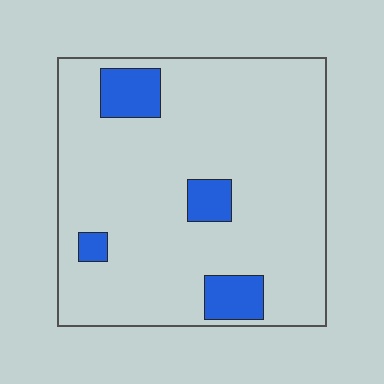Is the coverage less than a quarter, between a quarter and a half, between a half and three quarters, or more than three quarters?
Less than a quarter.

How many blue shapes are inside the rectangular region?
4.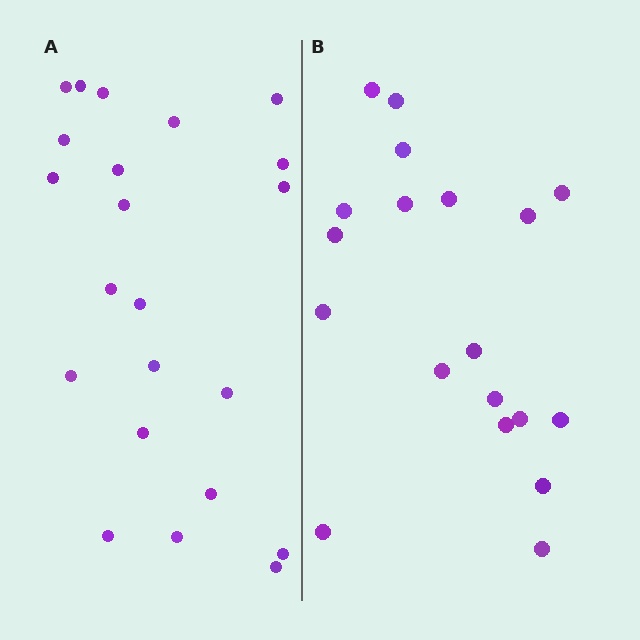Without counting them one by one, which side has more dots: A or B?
Region A (the left region) has more dots.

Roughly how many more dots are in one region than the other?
Region A has just a few more — roughly 2 or 3 more dots than region B.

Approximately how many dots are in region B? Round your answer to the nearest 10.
About 20 dots. (The exact count is 19, which rounds to 20.)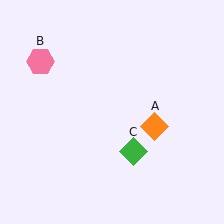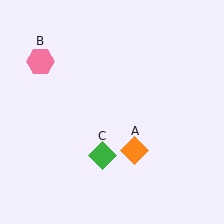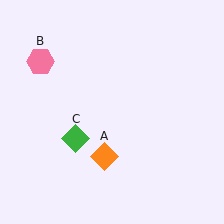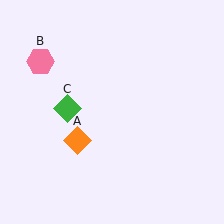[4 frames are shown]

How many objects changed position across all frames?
2 objects changed position: orange diamond (object A), green diamond (object C).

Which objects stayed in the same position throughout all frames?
Pink hexagon (object B) remained stationary.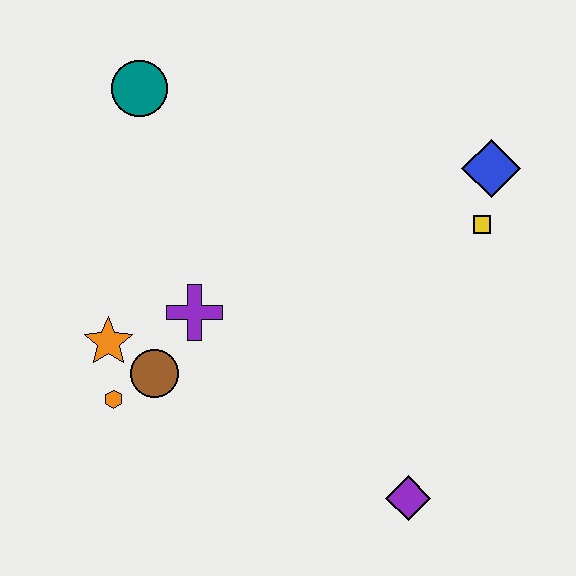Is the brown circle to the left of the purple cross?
Yes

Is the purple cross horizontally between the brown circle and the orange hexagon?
No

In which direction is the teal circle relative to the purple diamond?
The teal circle is above the purple diamond.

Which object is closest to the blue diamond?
The yellow square is closest to the blue diamond.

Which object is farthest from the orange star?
The blue diamond is farthest from the orange star.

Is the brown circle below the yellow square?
Yes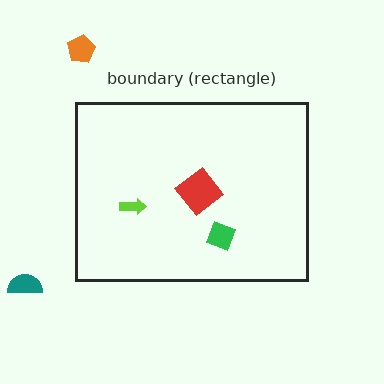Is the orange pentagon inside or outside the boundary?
Outside.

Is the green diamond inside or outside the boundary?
Inside.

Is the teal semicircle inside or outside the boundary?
Outside.